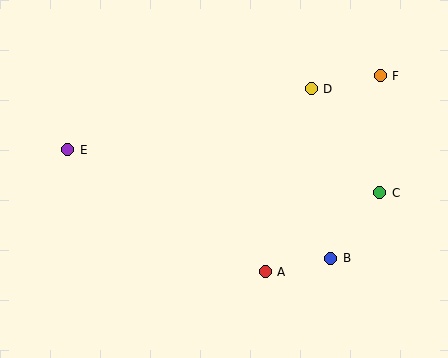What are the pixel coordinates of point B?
Point B is at (331, 258).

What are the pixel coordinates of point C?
Point C is at (380, 193).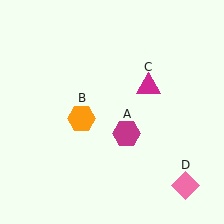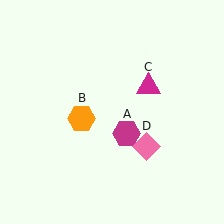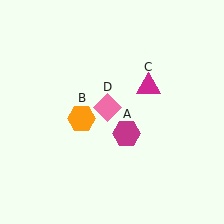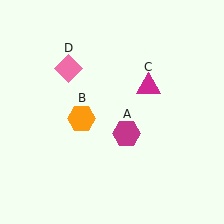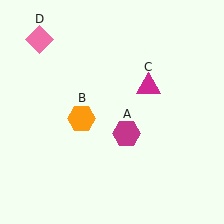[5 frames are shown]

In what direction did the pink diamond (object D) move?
The pink diamond (object D) moved up and to the left.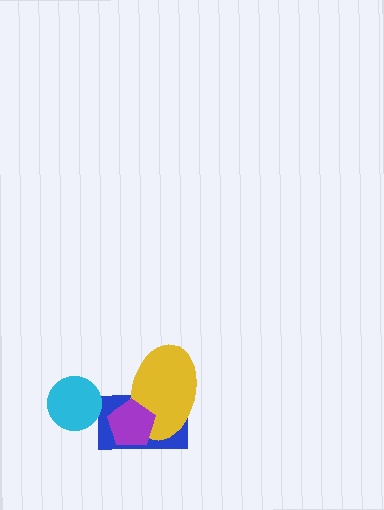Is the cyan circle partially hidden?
No, no other shape covers it.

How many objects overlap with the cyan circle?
0 objects overlap with the cyan circle.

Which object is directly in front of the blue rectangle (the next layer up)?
The yellow ellipse is directly in front of the blue rectangle.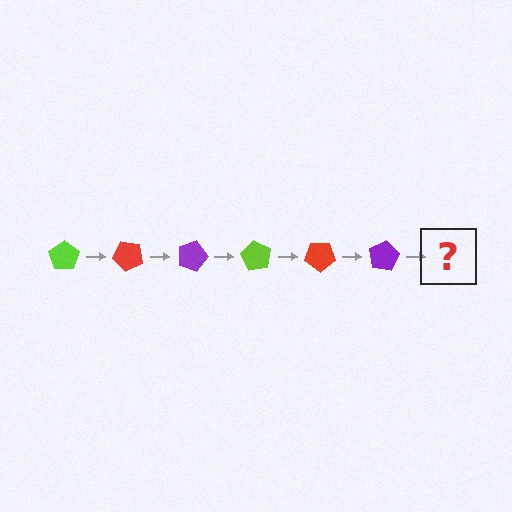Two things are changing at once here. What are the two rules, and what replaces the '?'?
The two rules are that it rotates 45 degrees each step and the color cycles through lime, red, and purple. The '?' should be a lime pentagon, rotated 270 degrees from the start.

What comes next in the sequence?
The next element should be a lime pentagon, rotated 270 degrees from the start.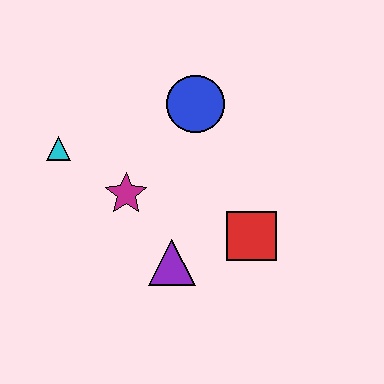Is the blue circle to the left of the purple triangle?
No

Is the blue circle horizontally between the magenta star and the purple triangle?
No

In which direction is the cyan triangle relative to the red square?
The cyan triangle is to the left of the red square.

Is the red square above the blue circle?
No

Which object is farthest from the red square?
The cyan triangle is farthest from the red square.